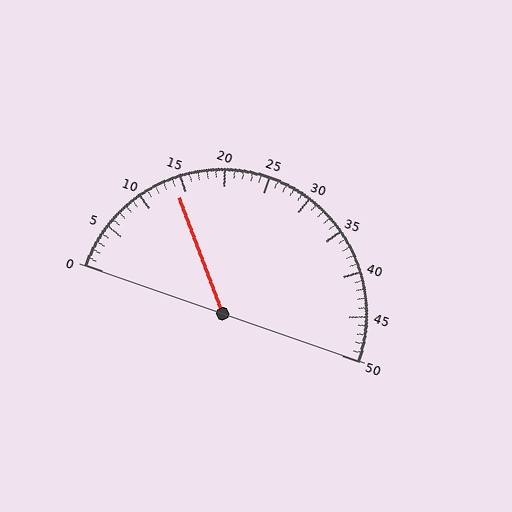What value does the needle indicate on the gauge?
The needle indicates approximately 14.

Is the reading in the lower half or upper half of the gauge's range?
The reading is in the lower half of the range (0 to 50).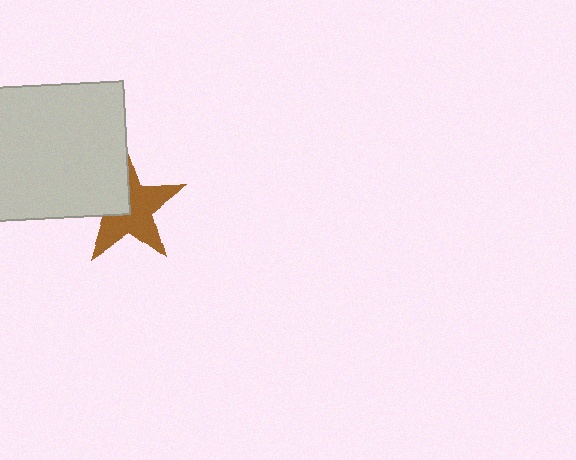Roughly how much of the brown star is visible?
About half of it is visible (roughly 64%).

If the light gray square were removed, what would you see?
You would see the complete brown star.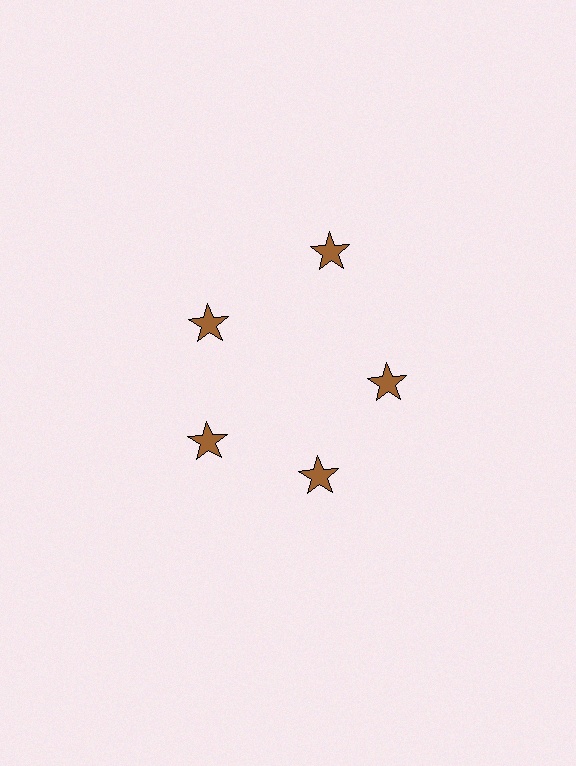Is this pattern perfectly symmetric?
No. The 5 brown stars are arranged in a ring, but one element near the 1 o'clock position is pushed outward from the center, breaking the 5-fold rotational symmetry.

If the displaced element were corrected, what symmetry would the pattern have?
It would have 5-fold rotational symmetry — the pattern would map onto itself every 72 degrees.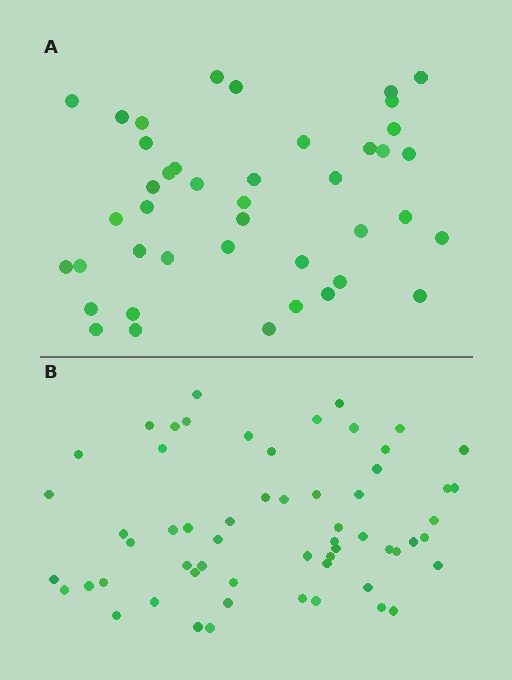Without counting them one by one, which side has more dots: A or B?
Region B (the bottom region) has more dots.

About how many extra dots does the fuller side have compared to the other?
Region B has approximately 15 more dots than region A.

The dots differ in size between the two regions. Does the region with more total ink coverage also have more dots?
No. Region A has more total ink coverage because its dots are larger, but region B actually contains more individual dots. Total area can be misleading — the number of items is what matters here.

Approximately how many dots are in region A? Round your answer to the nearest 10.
About 40 dots. (The exact count is 42, which rounds to 40.)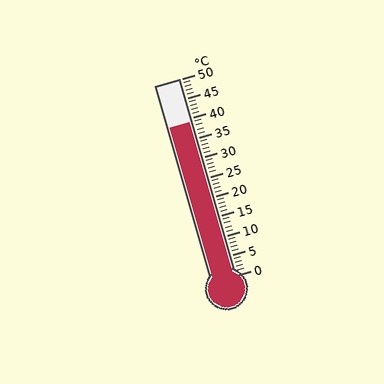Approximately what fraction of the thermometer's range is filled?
The thermometer is filled to approximately 80% of its range.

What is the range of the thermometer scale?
The thermometer scale ranges from 0°C to 50°C.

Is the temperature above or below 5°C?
The temperature is above 5°C.